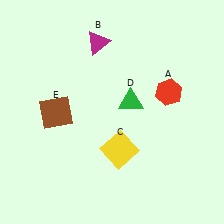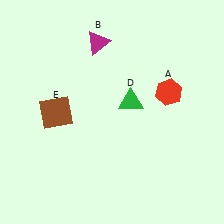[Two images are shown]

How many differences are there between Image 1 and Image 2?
There is 1 difference between the two images.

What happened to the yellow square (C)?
The yellow square (C) was removed in Image 2. It was in the bottom-right area of Image 1.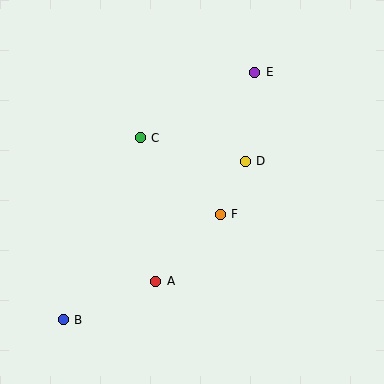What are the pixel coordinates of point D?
Point D is at (245, 161).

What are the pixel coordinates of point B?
Point B is at (63, 320).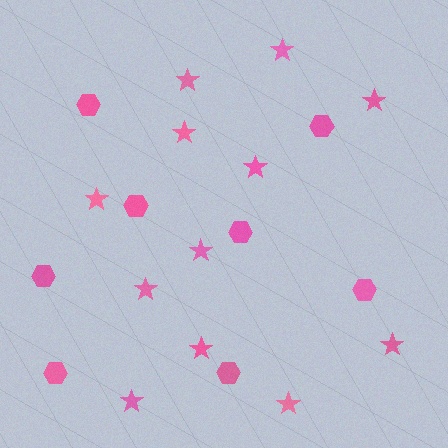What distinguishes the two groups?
There are 2 groups: one group of stars (12) and one group of hexagons (8).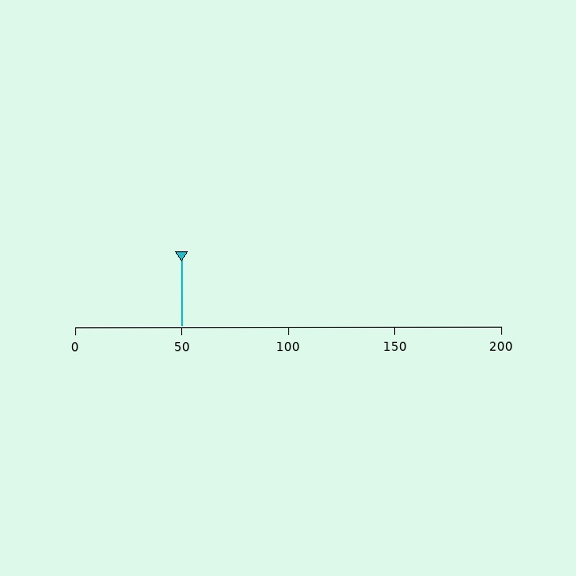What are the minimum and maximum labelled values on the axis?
The axis runs from 0 to 200.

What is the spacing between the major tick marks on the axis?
The major ticks are spaced 50 apart.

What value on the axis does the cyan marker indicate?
The marker indicates approximately 50.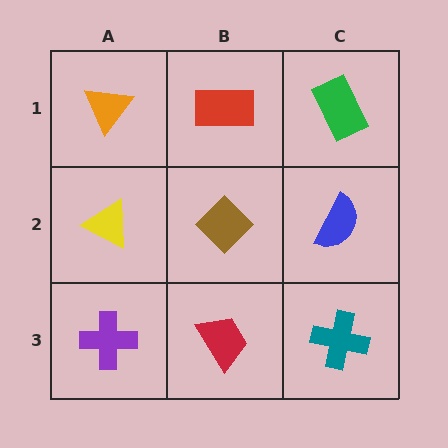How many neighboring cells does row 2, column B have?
4.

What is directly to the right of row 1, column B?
A green rectangle.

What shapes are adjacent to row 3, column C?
A blue semicircle (row 2, column C), a red trapezoid (row 3, column B).